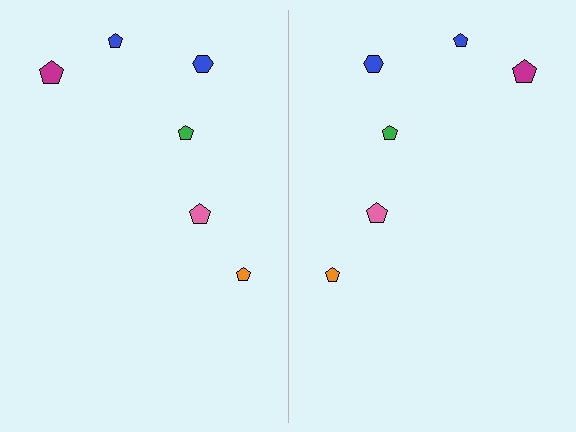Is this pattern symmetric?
Yes, this pattern has bilateral (reflection) symmetry.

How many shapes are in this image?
There are 12 shapes in this image.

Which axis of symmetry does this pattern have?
The pattern has a vertical axis of symmetry running through the center of the image.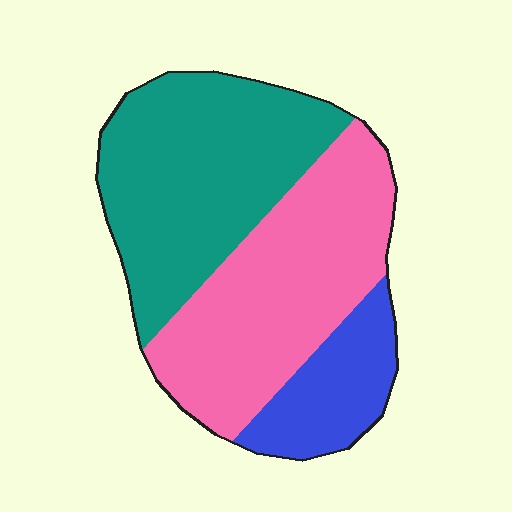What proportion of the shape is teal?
Teal takes up about two fifths (2/5) of the shape.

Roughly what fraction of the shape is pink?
Pink covers around 40% of the shape.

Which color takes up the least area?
Blue, at roughly 15%.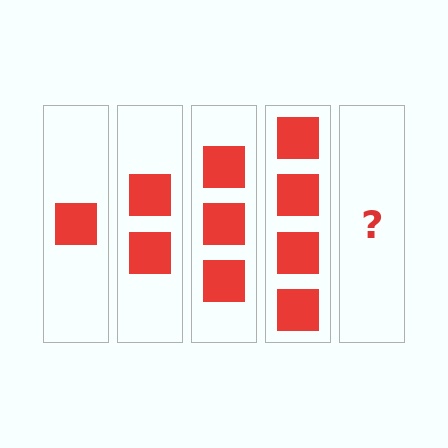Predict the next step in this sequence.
The next step is 5 squares.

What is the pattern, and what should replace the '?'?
The pattern is that each step adds one more square. The '?' should be 5 squares.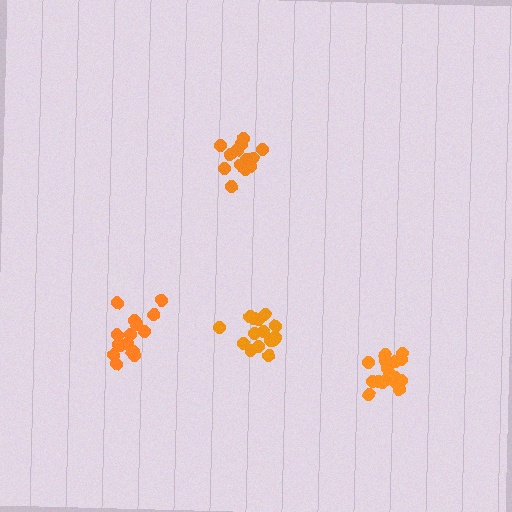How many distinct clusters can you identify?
There are 4 distinct clusters.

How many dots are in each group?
Group 1: 16 dots, Group 2: 16 dots, Group 3: 15 dots, Group 4: 18 dots (65 total).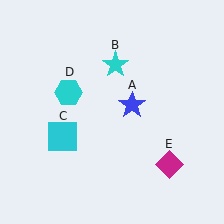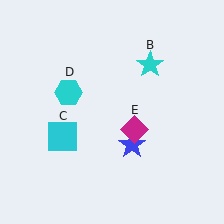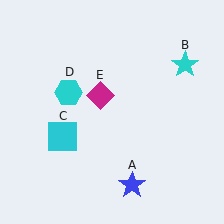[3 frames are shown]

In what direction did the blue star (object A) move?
The blue star (object A) moved down.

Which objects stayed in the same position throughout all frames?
Cyan square (object C) and cyan hexagon (object D) remained stationary.